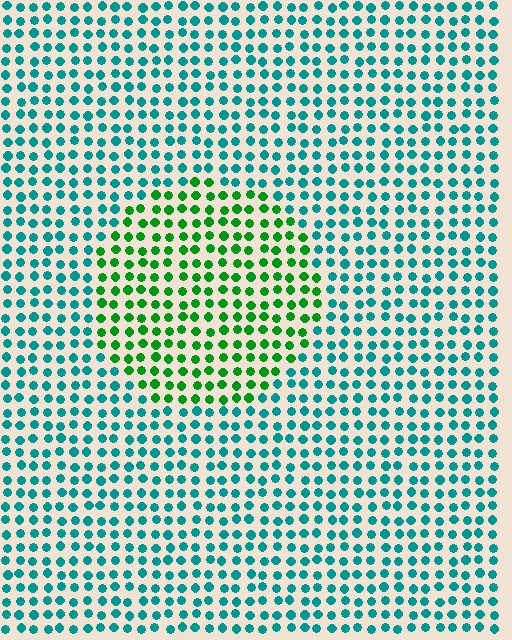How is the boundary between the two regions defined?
The boundary is defined purely by a slight shift in hue (about 48 degrees). Spacing, size, and orientation are identical on both sides.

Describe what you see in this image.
The image is filled with small teal elements in a uniform arrangement. A circle-shaped region is visible where the elements are tinted to a slightly different hue, forming a subtle color boundary.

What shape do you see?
I see a circle.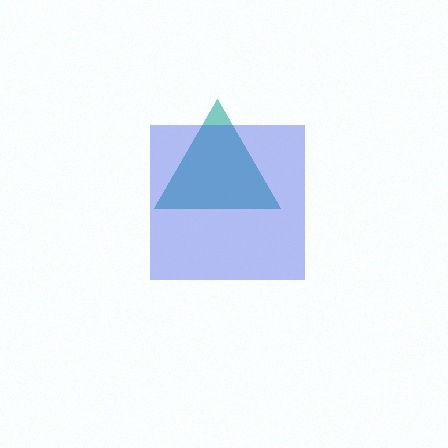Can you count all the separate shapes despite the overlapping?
Yes, there are 2 separate shapes.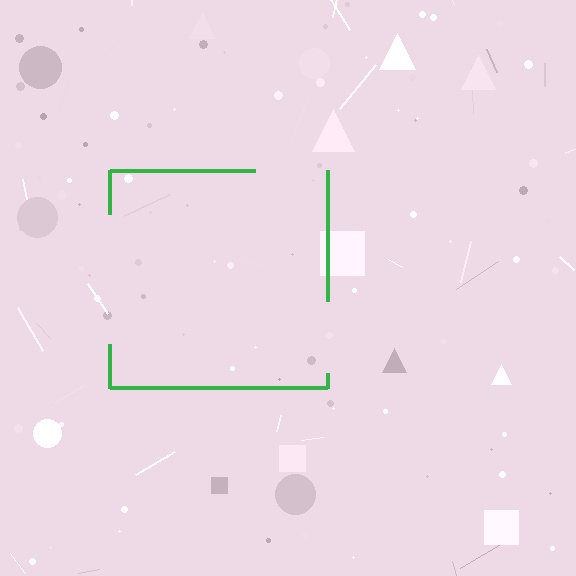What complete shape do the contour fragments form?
The contour fragments form a square.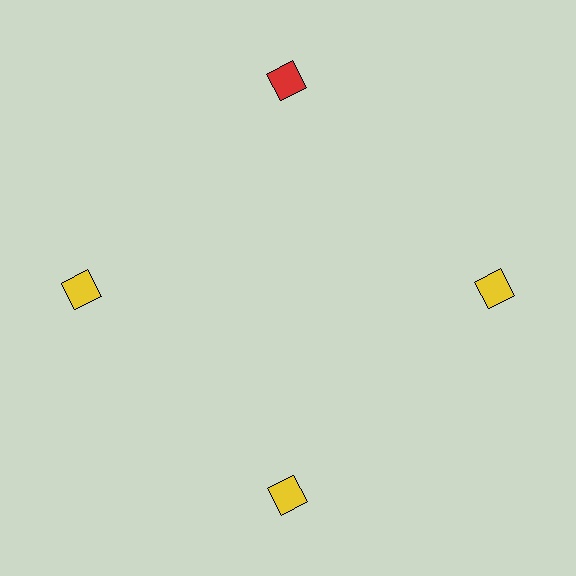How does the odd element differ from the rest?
It has a different color: red instead of yellow.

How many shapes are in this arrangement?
There are 4 shapes arranged in a ring pattern.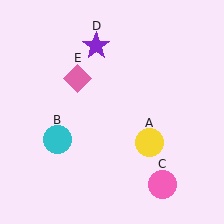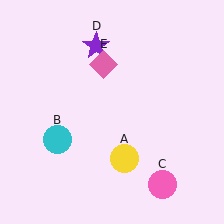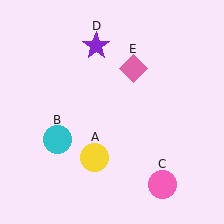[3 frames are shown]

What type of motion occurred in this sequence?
The yellow circle (object A), pink diamond (object E) rotated clockwise around the center of the scene.